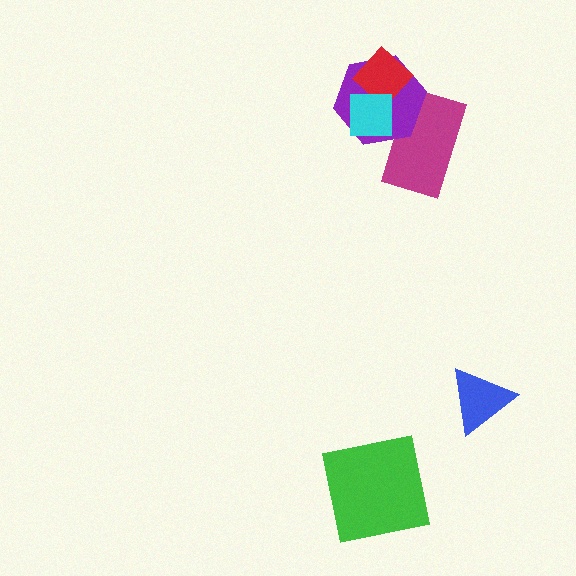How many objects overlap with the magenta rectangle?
2 objects overlap with the magenta rectangle.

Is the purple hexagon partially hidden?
Yes, it is partially covered by another shape.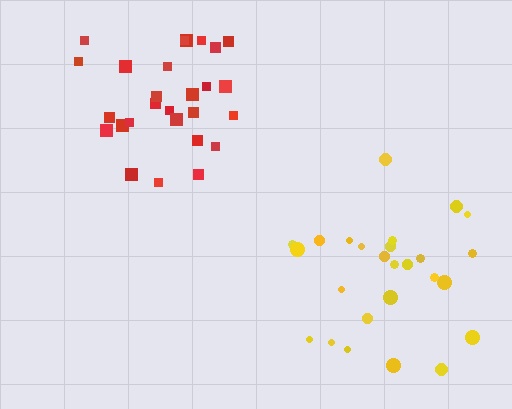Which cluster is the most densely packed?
Red.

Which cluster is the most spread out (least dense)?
Yellow.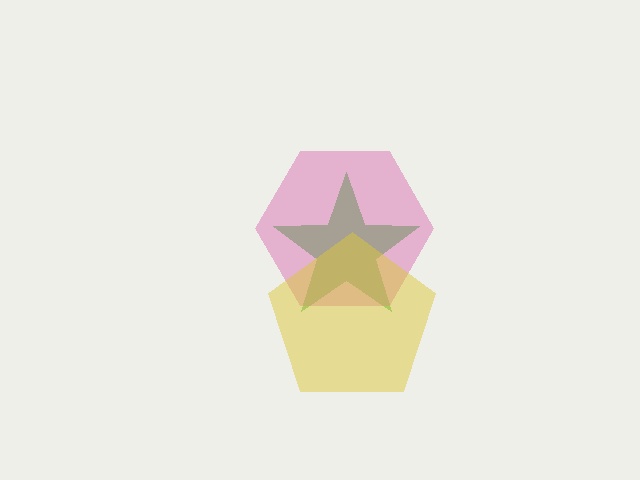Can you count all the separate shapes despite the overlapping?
Yes, there are 3 separate shapes.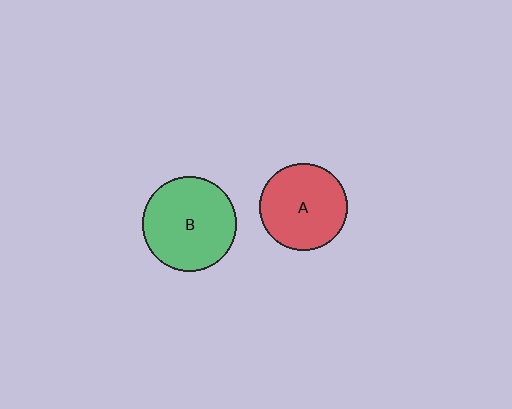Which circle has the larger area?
Circle B (green).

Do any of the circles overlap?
No, none of the circles overlap.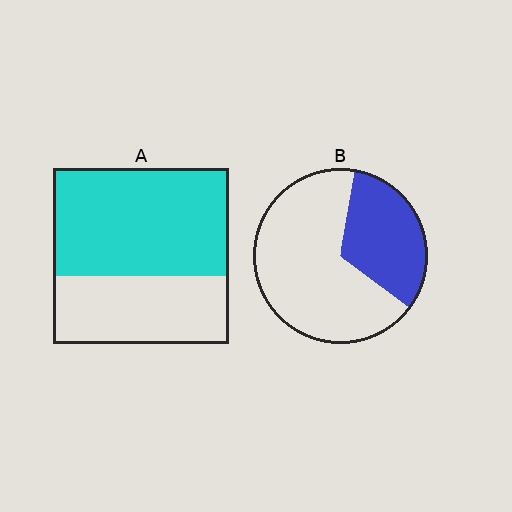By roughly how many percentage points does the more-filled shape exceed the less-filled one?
By roughly 30 percentage points (A over B).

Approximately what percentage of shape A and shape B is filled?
A is approximately 60% and B is approximately 35%.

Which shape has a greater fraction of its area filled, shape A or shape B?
Shape A.